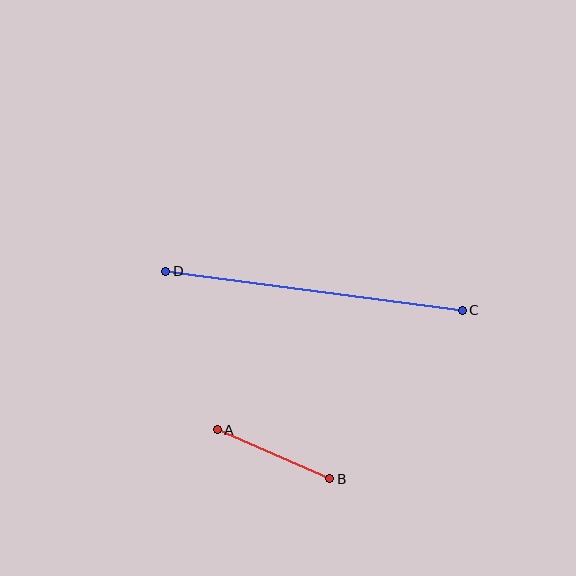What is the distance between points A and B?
The distance is approximately 123 pixels.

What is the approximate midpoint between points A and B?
The midpoint is at approximately (273, 454) pixels.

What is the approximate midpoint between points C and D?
The midpoint is at approximately (314, 291) pixels.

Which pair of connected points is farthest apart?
Points C and D are farthest apart.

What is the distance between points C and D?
The distance is approximately 299 pixels.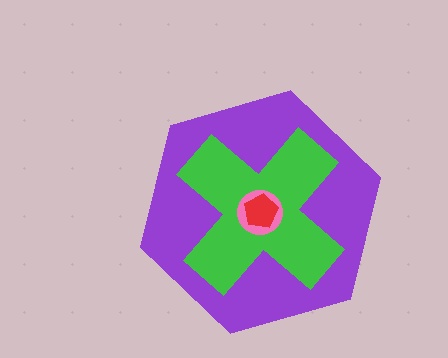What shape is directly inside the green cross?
The pink circle.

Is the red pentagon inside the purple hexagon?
Yes.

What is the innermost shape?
The red pentagon.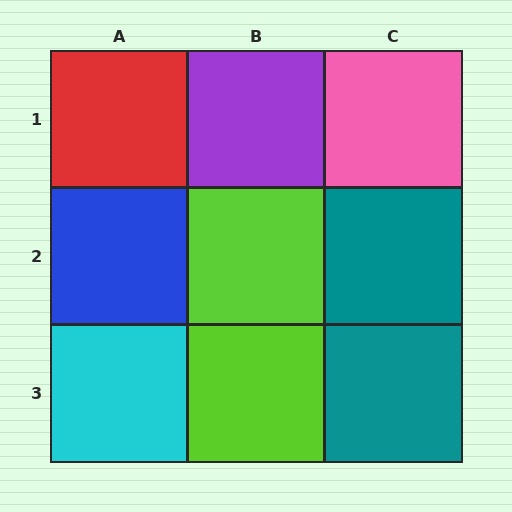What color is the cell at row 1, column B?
Purple.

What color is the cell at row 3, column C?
Teal.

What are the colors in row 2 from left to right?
Blue, lime, teal.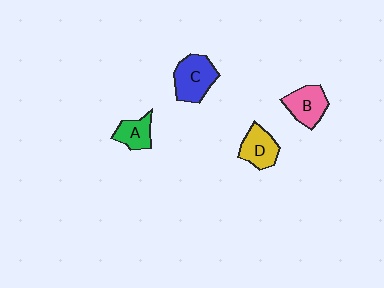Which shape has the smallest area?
Shape A (green).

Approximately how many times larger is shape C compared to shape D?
Approximately 1.3 times.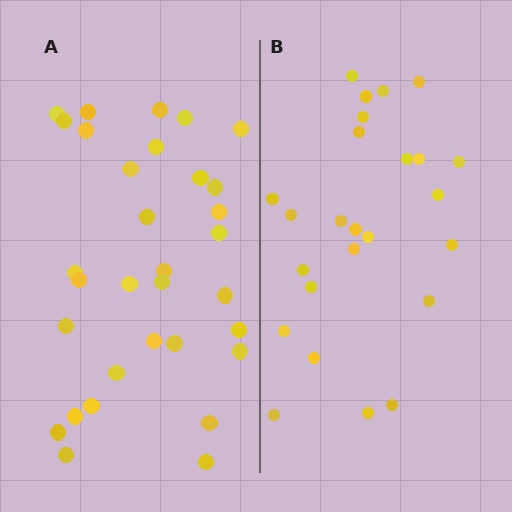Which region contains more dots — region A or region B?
Region A (the left region) has more dots.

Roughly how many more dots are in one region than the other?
Region A has roughly 8 or so more dots than region B.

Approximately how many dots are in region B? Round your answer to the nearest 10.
About 20 dots. (The exact count is 25, which rounds to 20.)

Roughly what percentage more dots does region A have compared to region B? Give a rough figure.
About 30% more.